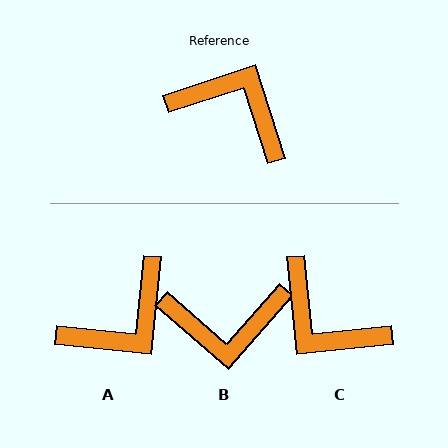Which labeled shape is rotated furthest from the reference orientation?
C, about 168 degrees away.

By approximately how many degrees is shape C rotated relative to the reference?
Approximately 168 degrees counter-clockwise.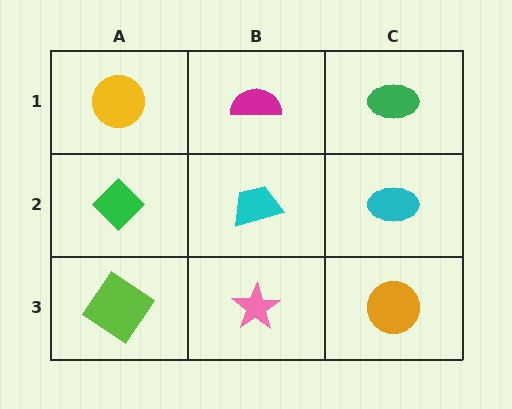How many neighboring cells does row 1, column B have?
3.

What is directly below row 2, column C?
An orange circle.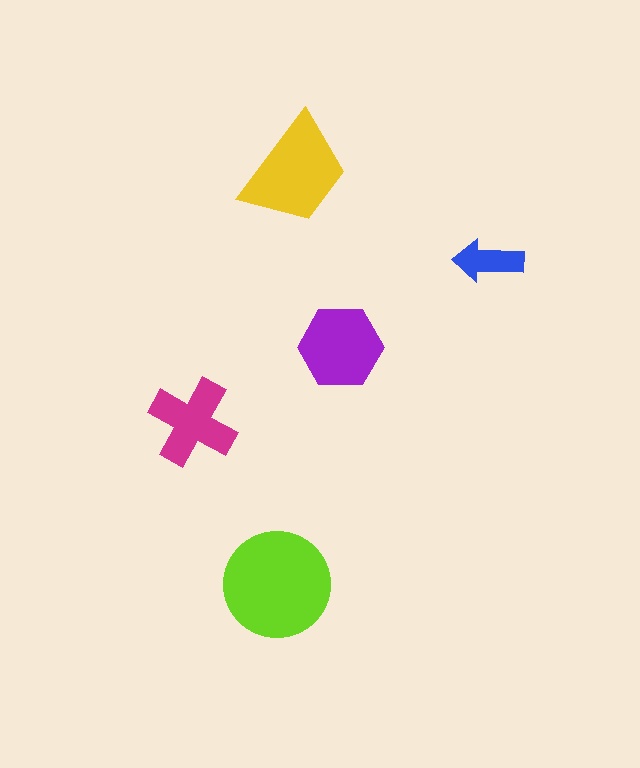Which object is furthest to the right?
The blue arrow is rightmost.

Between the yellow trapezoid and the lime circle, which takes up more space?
The lime circle.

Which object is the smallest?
The blue arrow.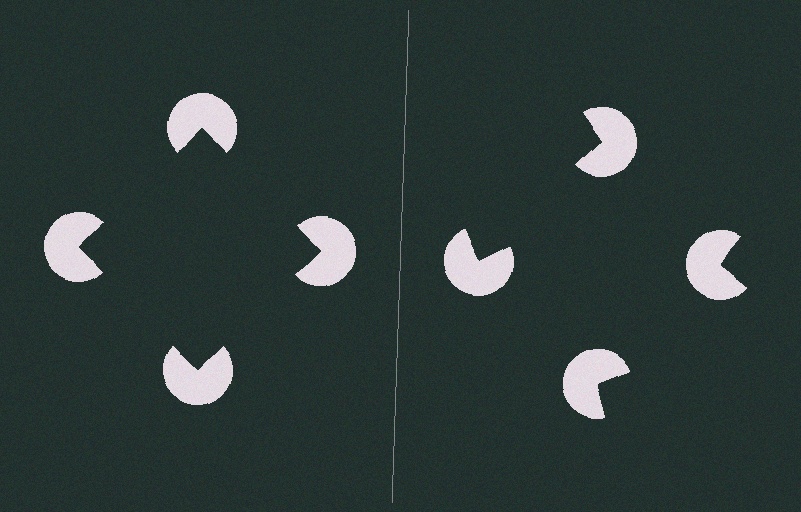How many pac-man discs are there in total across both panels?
8 — 4 on each side.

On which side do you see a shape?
An illusory square appears on the left side. On the right side the wedge cuts are rotated, so no coherent shape forms.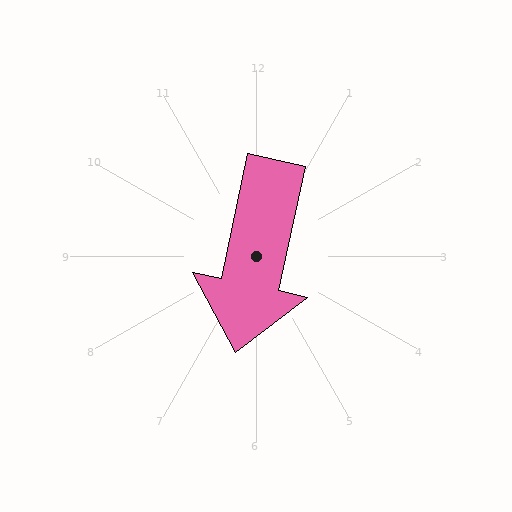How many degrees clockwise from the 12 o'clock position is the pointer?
Approximately 192 degrees.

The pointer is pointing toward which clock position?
Roughly 6 o'clock.